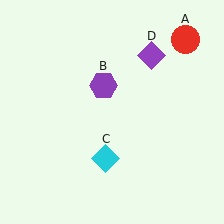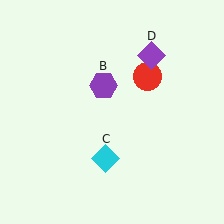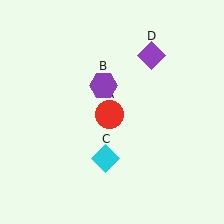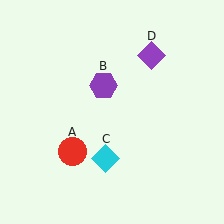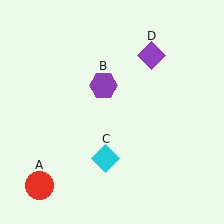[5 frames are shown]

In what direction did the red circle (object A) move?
The red circle (object A) moved down and to the left.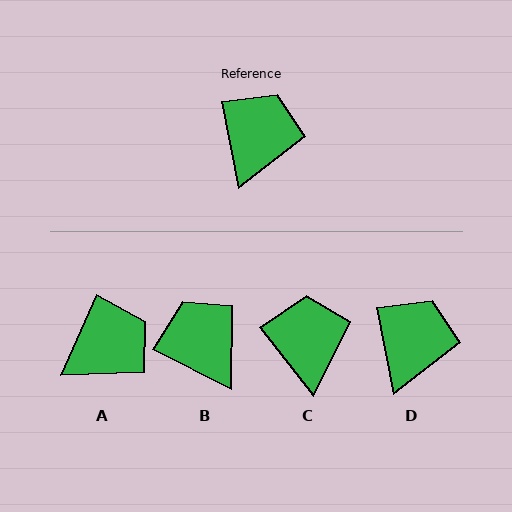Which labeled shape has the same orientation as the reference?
D.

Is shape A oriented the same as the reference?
No, it is off by about 35 degrees.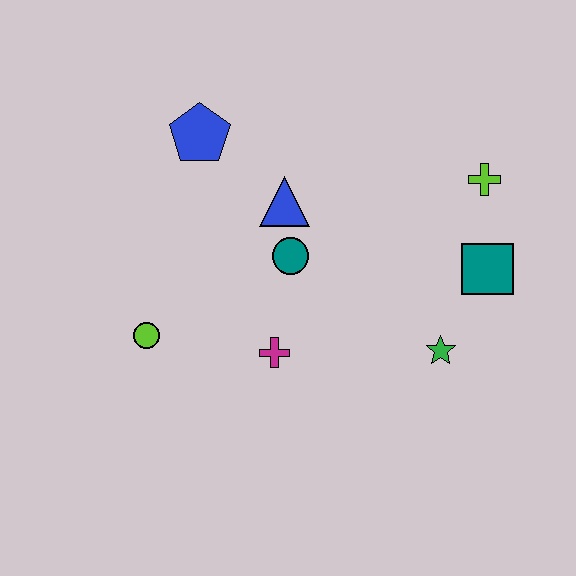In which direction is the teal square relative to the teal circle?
The teal square is to the right of the teal circle.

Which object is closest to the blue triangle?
The teal circle is closest to the blue triangle.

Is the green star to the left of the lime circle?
No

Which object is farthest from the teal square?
The lime circle is farthest from the teal square.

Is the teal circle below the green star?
No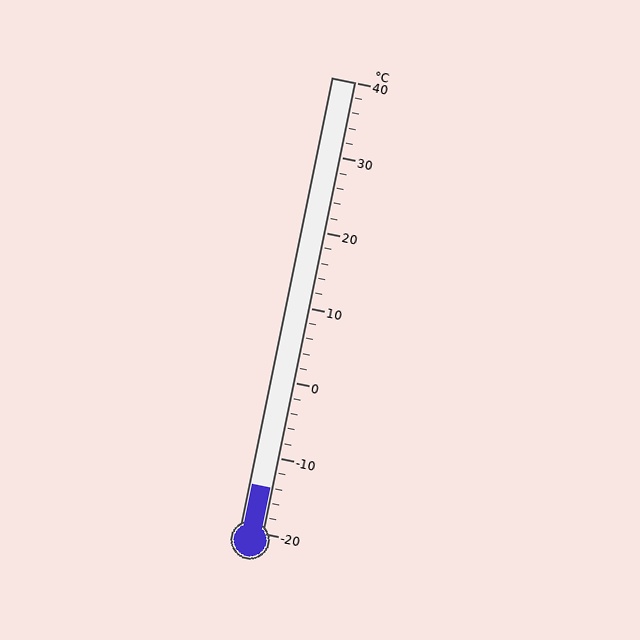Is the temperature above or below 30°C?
The temperature is below 30°C.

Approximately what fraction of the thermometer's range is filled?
The thermometer is filled to approximately 10% of its range.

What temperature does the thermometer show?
The thermometer shows approximately -14°C.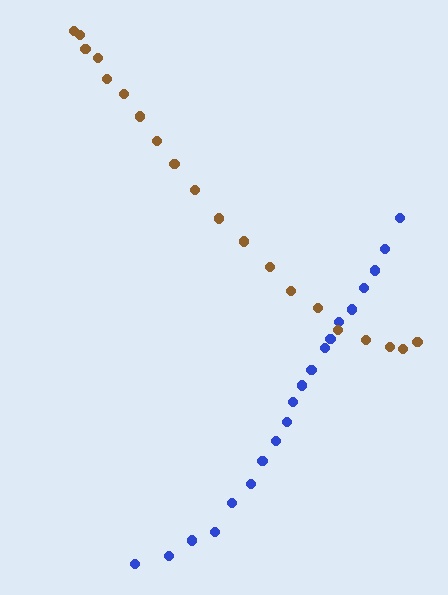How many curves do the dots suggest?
There are 2 distinct paths.